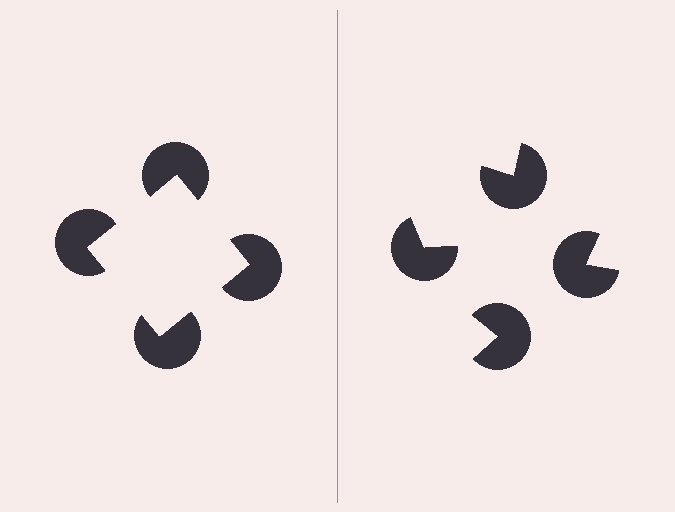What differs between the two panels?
The pac-man discs are positioned identically on both sides; only the wedge orientations differ. On the left they align to a square; on the right they are misaligned.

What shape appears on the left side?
An illusory square.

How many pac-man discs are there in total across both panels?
8 — 4 on each side.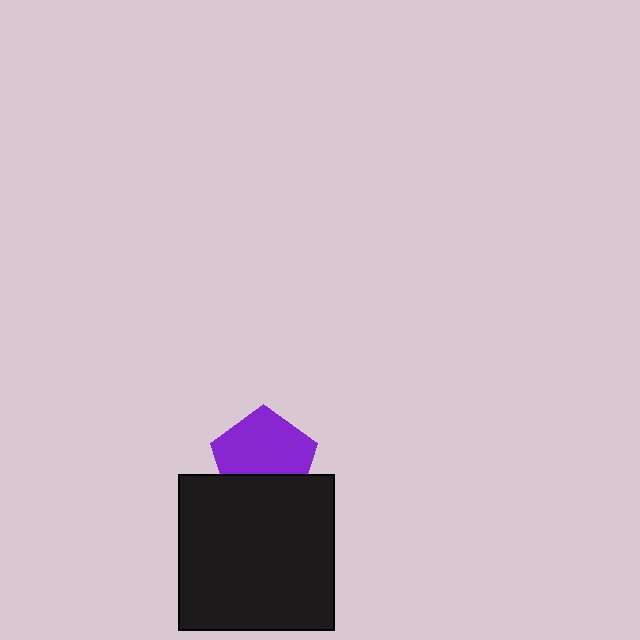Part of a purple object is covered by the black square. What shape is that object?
It is a pentagon.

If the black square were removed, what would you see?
You would see the complete purple pentagon.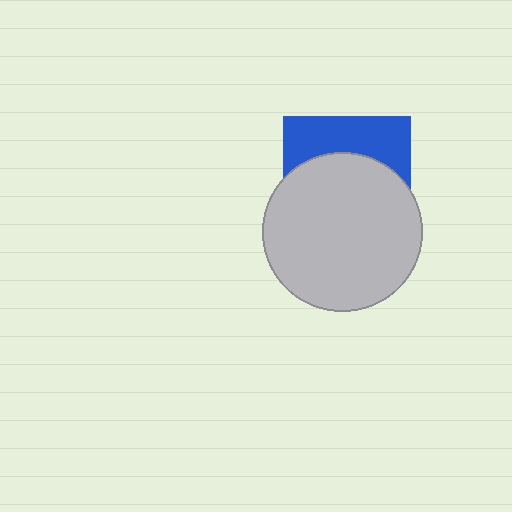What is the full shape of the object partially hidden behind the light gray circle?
The partially hidden object is a blue square.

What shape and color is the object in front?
The object in front is a light gray circle.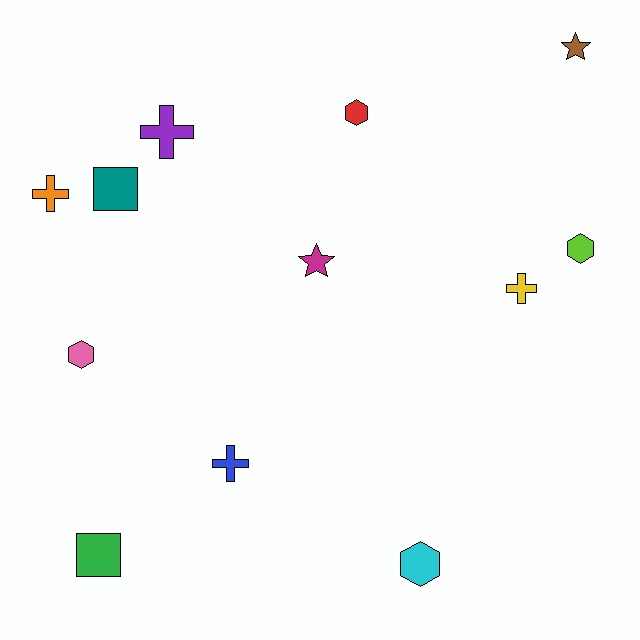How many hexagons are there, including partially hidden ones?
There are 4 hexagons.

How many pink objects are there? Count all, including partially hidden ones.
There is 1 pink object.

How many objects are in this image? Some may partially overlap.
There are 12 objects.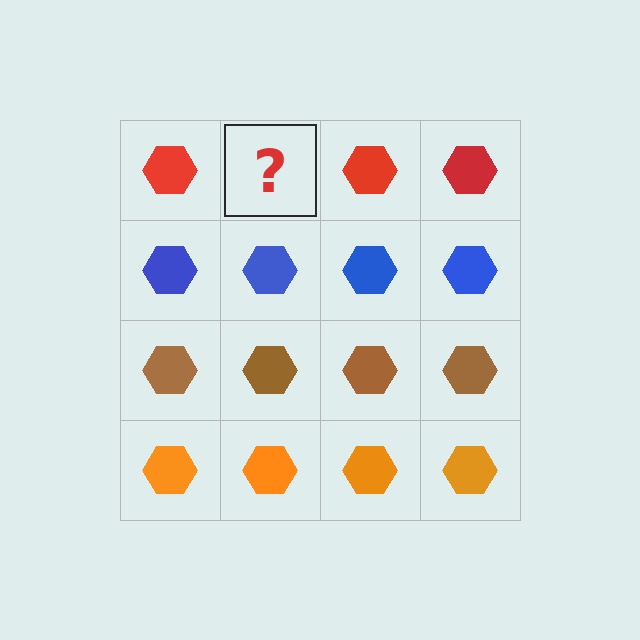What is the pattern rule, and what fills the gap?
The rule is that each row has a consistent color. The gap should be filled with a red hexagon.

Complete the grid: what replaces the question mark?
The question mark should be replaced with a red hexagon.